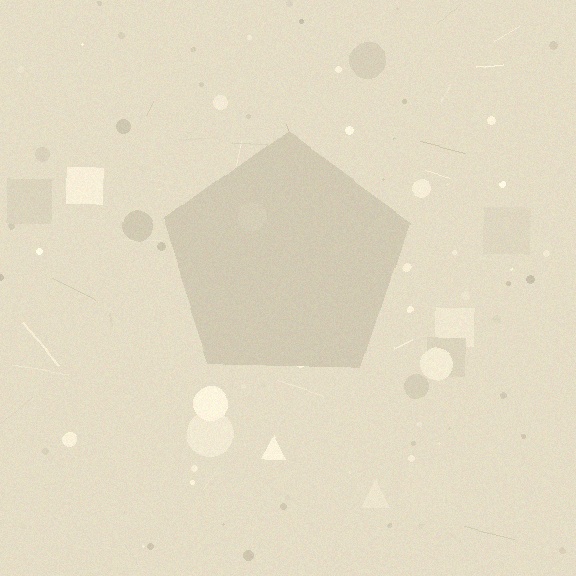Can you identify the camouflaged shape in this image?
The camouflaged shape is a pentagon.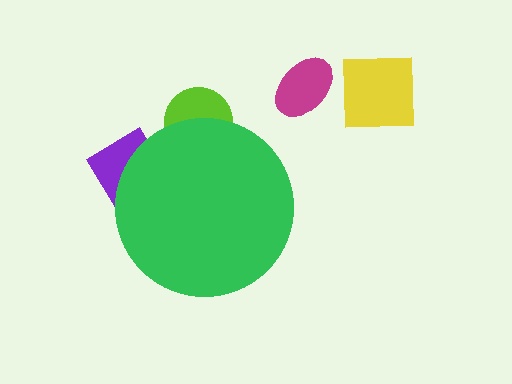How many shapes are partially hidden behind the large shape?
2 shapes are partially hidden.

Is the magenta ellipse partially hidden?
No, the magenta ellipse is fully visible.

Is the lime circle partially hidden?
Yes, the lime circle is partially hidden behind the green circle.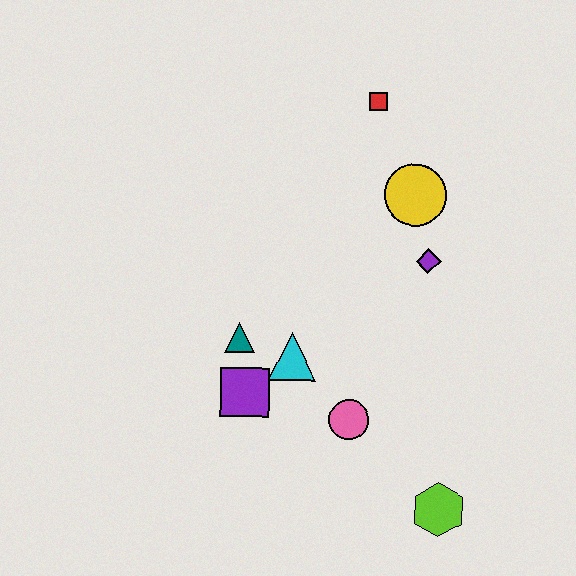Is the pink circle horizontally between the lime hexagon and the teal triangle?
Yes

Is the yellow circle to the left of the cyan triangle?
No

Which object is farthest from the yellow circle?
The lime hexagon is farthest from the yellow circle.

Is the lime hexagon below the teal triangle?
Yes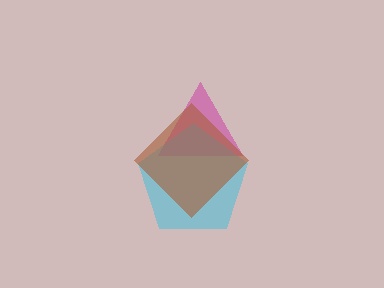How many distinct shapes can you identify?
There are 3 distinct shapes: a magenta triangle, a cyan pentagon, a brown diamond.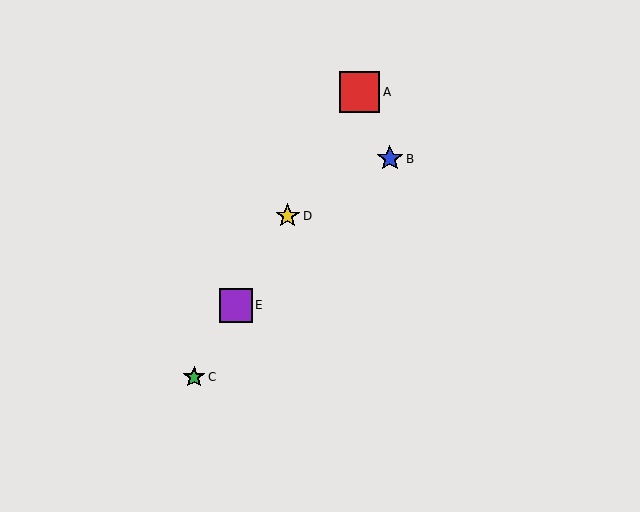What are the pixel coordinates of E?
Object E is at (236, 305).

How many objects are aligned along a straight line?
4 objects (A, C, D, E) are aligned along a straight line.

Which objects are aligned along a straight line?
Objects A, C, D, E are aligned along a straight line.